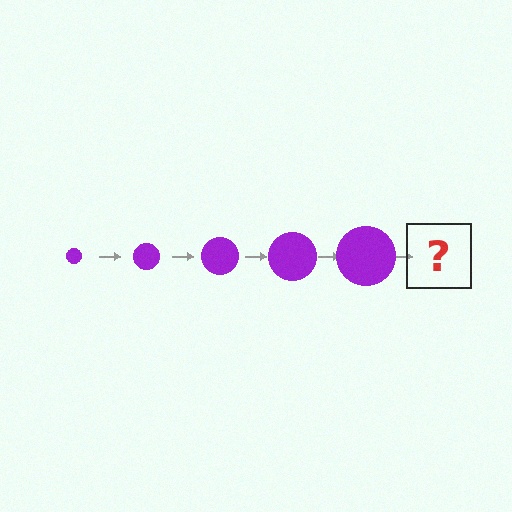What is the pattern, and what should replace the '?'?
The pattern is that the circle gets progressively larger each step. The '?' should be a purple circle, larger than the previous one.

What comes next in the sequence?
The next element should be a purple circle, larger than the previous one.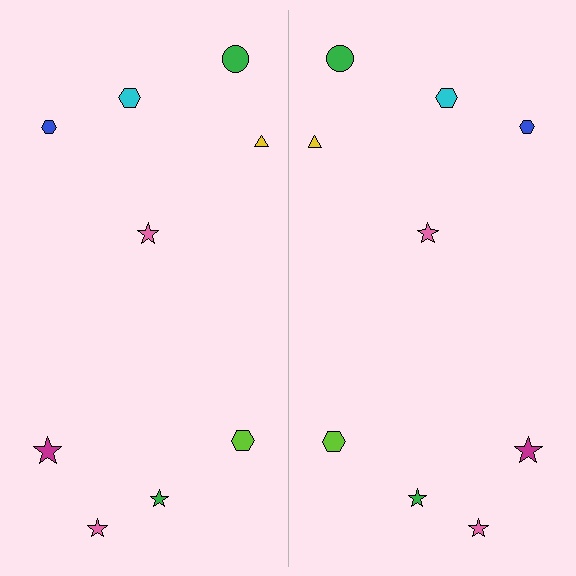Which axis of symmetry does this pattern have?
The pattern has a vertical axis of symmetry running through the center of the image.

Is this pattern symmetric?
Yes, this pattern has bilateral (reflection) symmetry.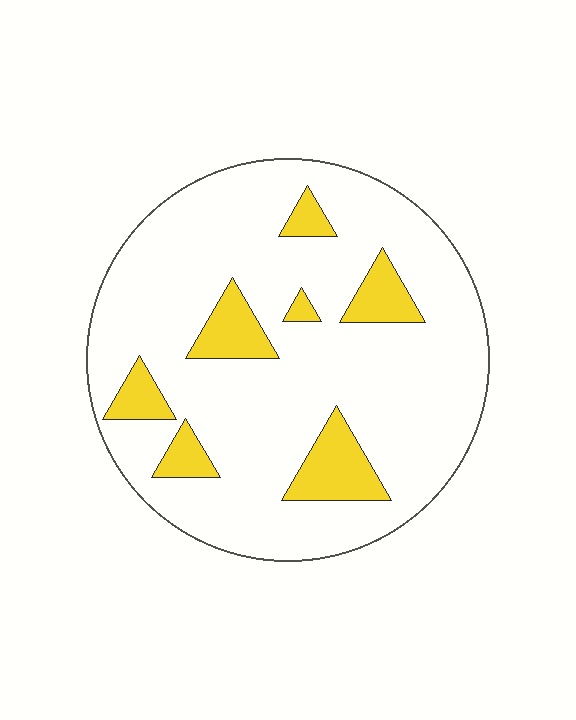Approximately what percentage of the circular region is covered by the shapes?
Approximately 15%.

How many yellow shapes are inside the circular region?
7.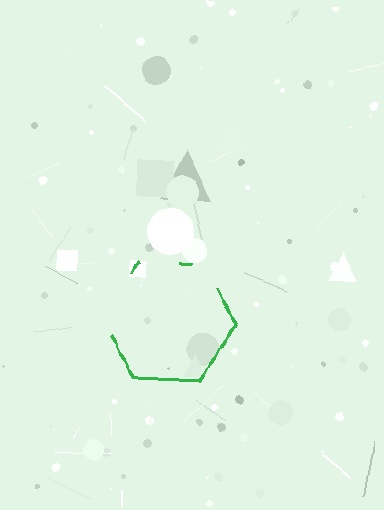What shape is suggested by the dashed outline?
The dashed outline suggests a hexagon.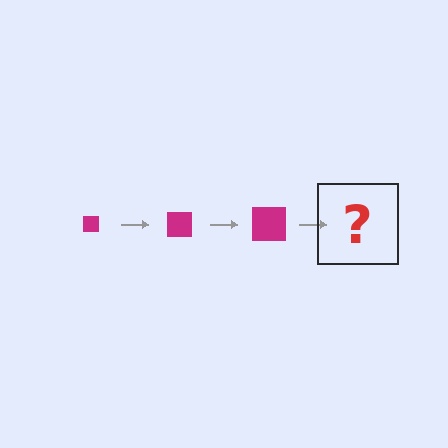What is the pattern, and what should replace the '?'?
The pattern is that the square gets progressively larger each step. The '?' should be a magenta square, larger than the previous one.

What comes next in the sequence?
The next element should be a magenta square, larger than the previous one.